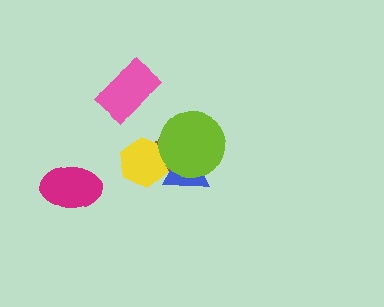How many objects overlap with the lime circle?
3 objects overlap with the lime circle.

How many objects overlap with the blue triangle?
3 objects overlap with the blue triangle.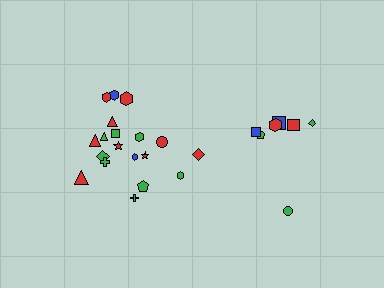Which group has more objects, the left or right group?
The left group.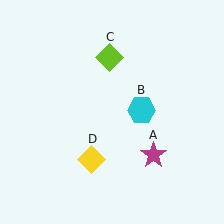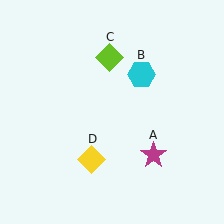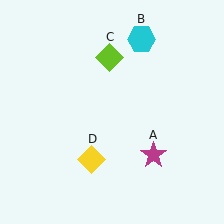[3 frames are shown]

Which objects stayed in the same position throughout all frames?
Magenta star (object A) and lime diamond (object C) and yellow diamond (object D) remained stationary.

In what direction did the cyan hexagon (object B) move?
The cyan hexagon (object B) moved up.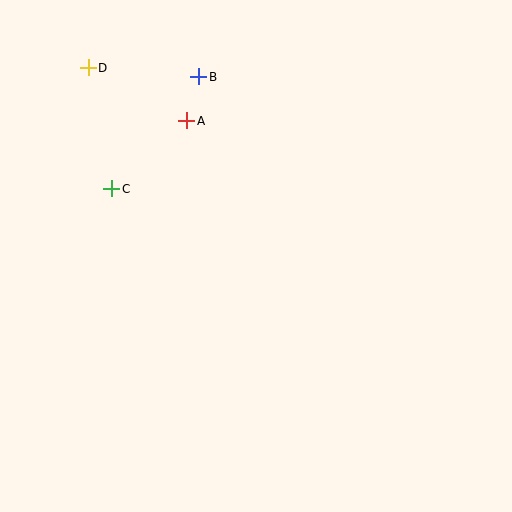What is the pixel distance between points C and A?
The distance between C and A is 101 pixels.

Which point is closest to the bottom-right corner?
Point A is closest to the bottom-right corner.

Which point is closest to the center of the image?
Point A at (187, 121) is closest to the center.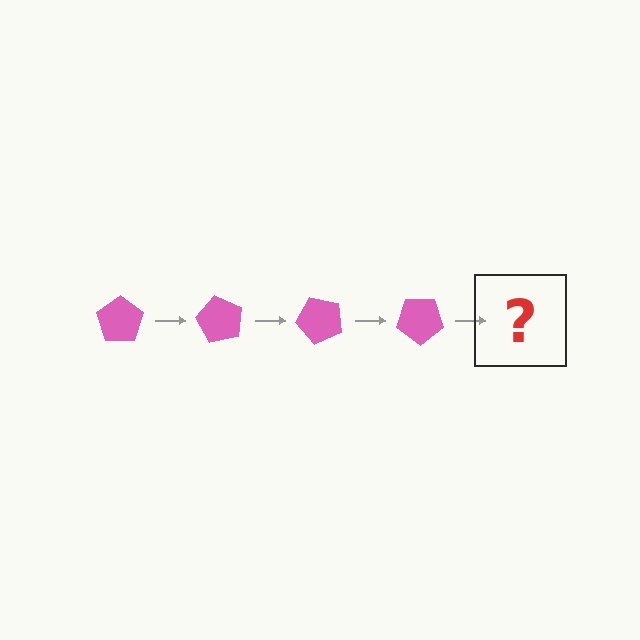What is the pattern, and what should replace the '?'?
The pattern is that the pentagon rotates 60 degrees each step. The '?' should be a pink pentagon rotated 240 degrees.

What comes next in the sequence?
The next element should be a pink pentagon rotated 240 degrees.